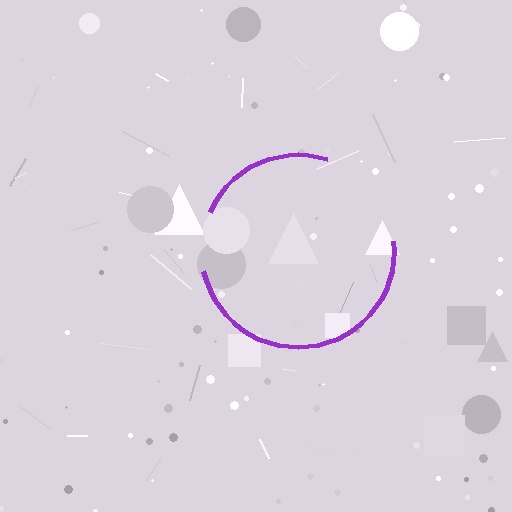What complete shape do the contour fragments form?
The contour fragments form a circle.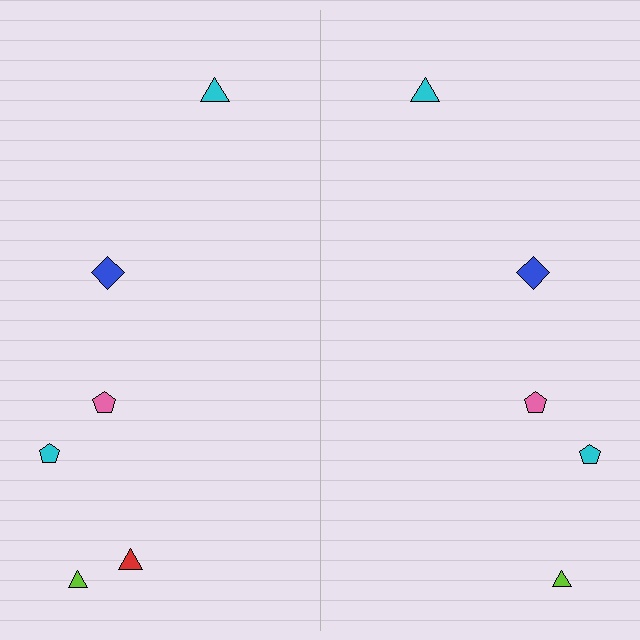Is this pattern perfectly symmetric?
No, the pattern is not perfectly symmetric. A red triangle is missing from the right side.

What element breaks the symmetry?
A red triangle is missing from the right side.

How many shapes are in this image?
There are 11 shapes in this image.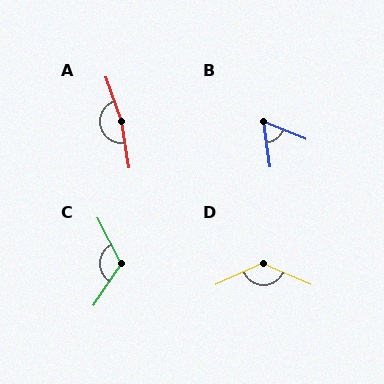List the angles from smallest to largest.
B (59°), C (120°), D (132°), A (169°).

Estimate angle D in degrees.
Approximately 132 degrees.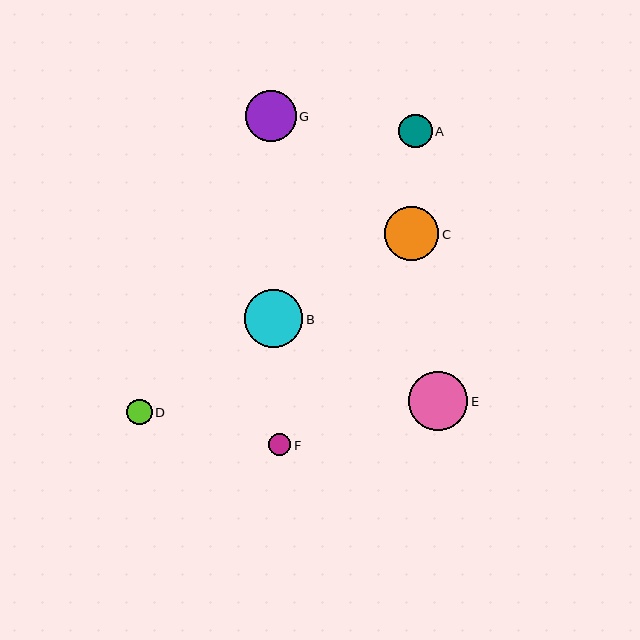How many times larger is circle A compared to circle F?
Circle A is approximately 1.5 times the size of circle F.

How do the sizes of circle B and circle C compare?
Circle B and circle C are approximately the same size.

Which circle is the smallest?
Circle F is the smallest with a size of approximately 22 pixels.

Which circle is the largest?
Circle E is the largest with a size of approximately 60 pixels.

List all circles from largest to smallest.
From largest to smallest: E, B, C, G, A, D, F.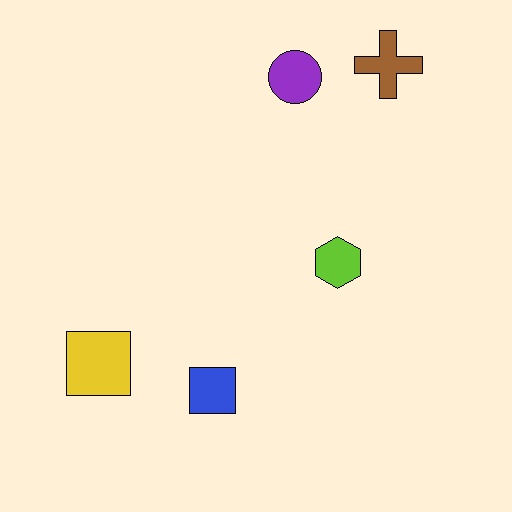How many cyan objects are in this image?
There are no cyan objects.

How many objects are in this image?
There are 5 objects.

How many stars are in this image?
There are no stars.